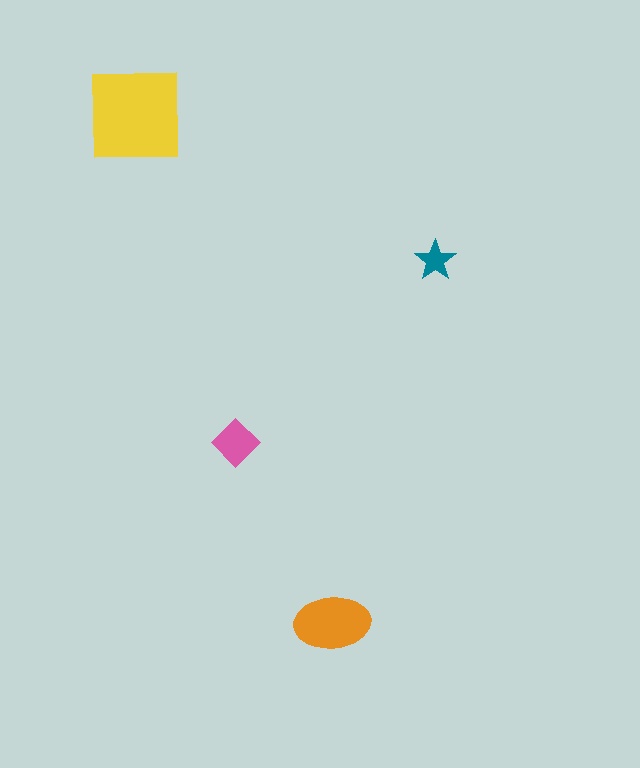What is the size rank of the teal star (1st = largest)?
4th.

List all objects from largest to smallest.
The yellow square, the orange ellipse, the pink diamond, the teal star.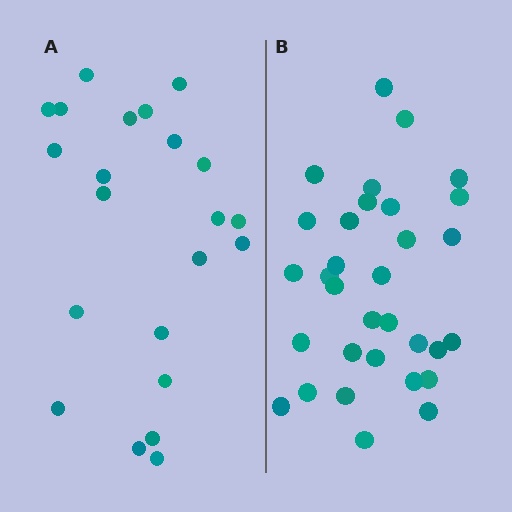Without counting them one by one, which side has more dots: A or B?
Region B (the right region) has more dots.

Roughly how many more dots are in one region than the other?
Region B has roughly 10 or so more dots than region A.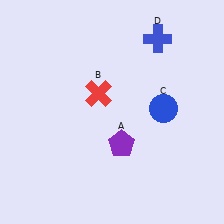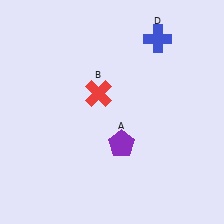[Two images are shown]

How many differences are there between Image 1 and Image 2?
There is 1 difference between the two images.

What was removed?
The blue circle (C) was removed in Image 2.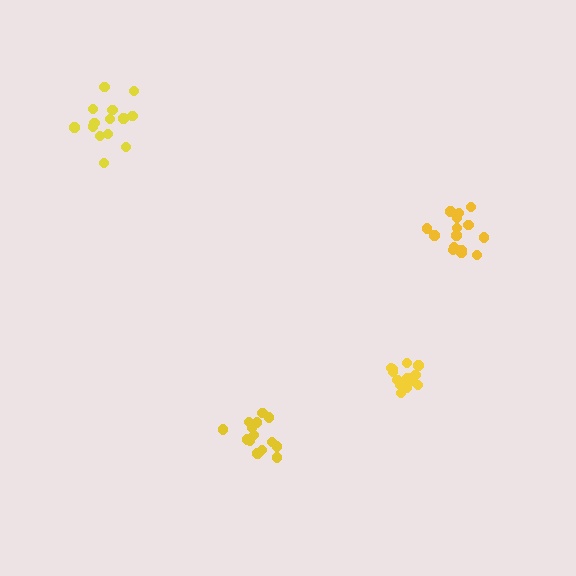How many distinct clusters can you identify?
There are 4 distinct clusters.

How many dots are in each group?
Group 1: 15 dots, Group 2: 15 dots, Group 3: 14 dots, Group 4: 14 dots (58 total).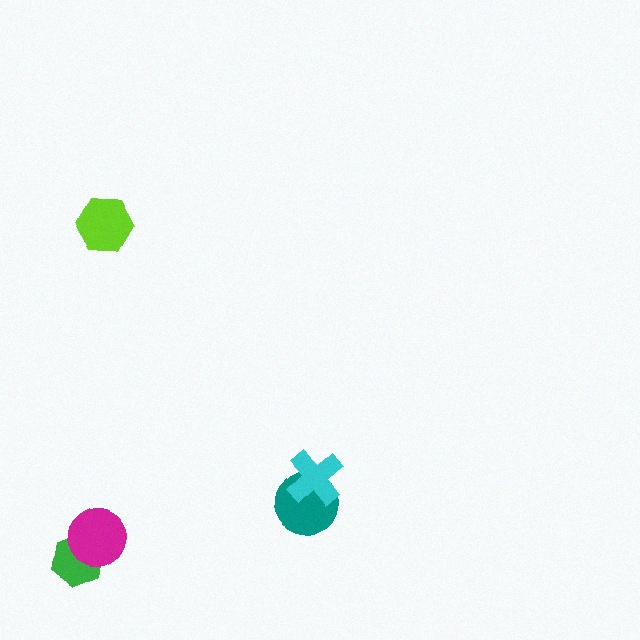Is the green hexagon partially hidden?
Yes, it is partially covered by another shape.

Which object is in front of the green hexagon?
The magenta circle is in front of the green hexagon.